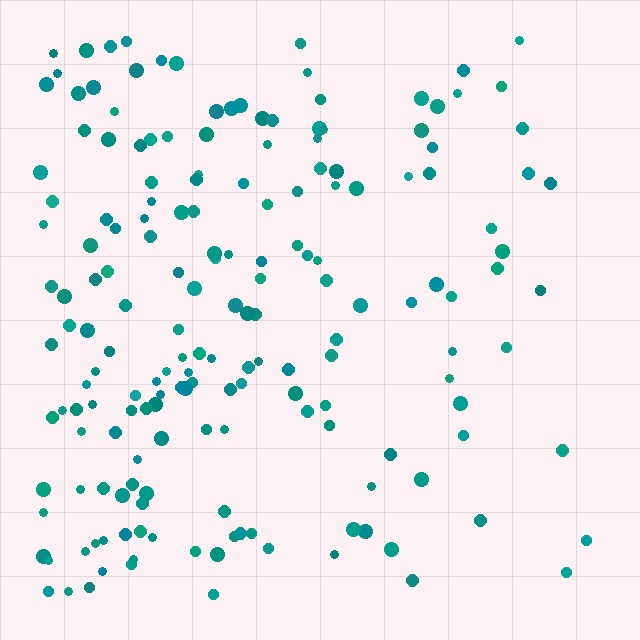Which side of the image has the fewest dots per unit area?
The right.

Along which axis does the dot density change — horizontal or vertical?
Horizontal.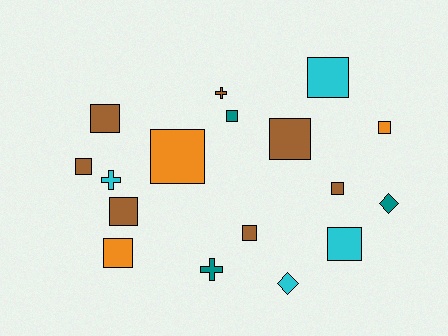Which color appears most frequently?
Brown, with 7 objects.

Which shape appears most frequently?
Square, with 12 objects.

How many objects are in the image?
There are 17 objects.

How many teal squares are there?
There is 1 teal square.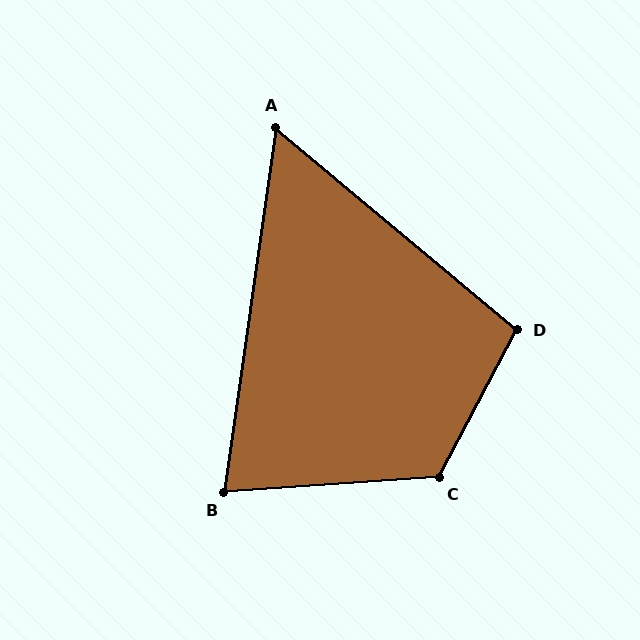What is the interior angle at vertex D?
Approximately 102 degrees (obtuse).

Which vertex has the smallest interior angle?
A, at approximately 58 degrees.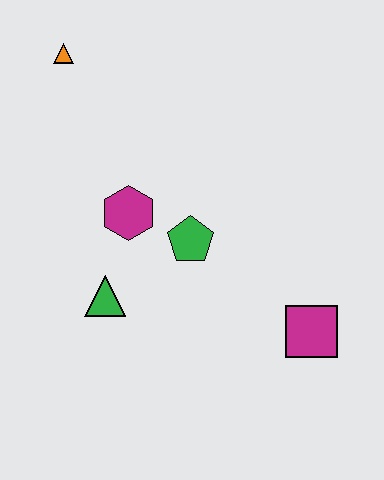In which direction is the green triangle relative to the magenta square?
The green triangle is to the left of the magenta square.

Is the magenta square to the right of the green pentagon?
Yes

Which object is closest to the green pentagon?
The magenta hexagon is closest to the green pentagon.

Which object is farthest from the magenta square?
The orange triangle is farthest from the magenta square.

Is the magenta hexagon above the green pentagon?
Yes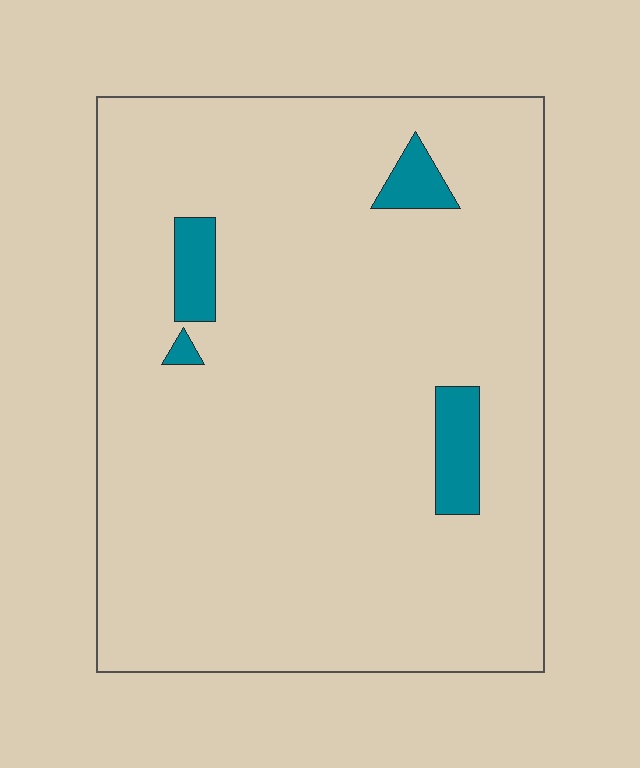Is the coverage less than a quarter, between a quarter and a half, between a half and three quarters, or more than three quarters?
Less than a quarter.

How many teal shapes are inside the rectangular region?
4.